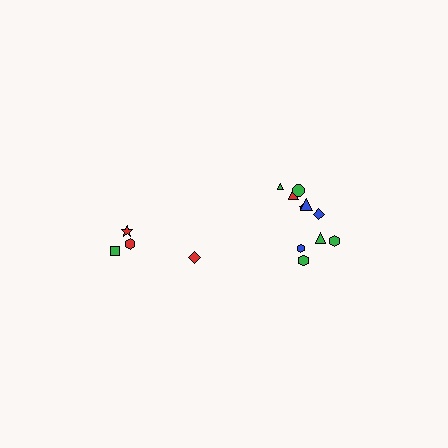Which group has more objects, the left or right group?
The right group.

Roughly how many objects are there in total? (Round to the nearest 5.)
Roughly 15 objects in total.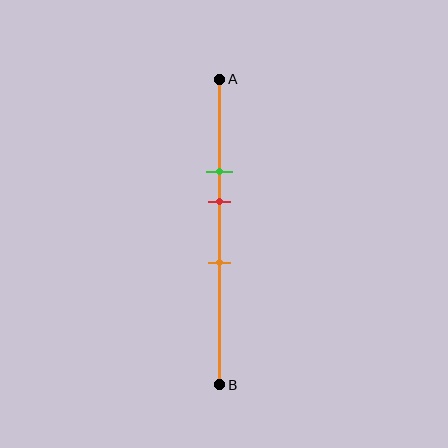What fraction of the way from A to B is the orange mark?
The orange mark is approximately 60% (0.6) of the way from A to B.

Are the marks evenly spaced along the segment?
Yes, the marks are approximately evenly spaced.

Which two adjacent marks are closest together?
The green and red marks are the closest adjacent pair.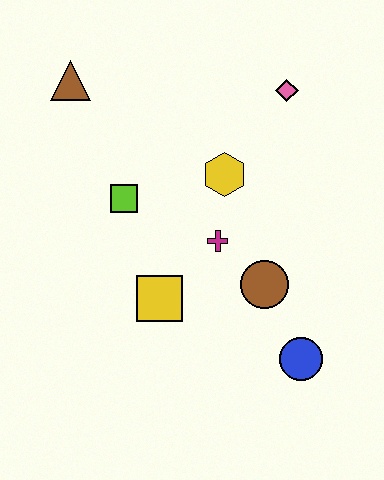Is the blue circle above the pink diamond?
No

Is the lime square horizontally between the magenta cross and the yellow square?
No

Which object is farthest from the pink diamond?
The blue circle is farthest from the pink diamond.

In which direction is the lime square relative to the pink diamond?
The lime square is to the left of the pink diamond.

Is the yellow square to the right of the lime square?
Yes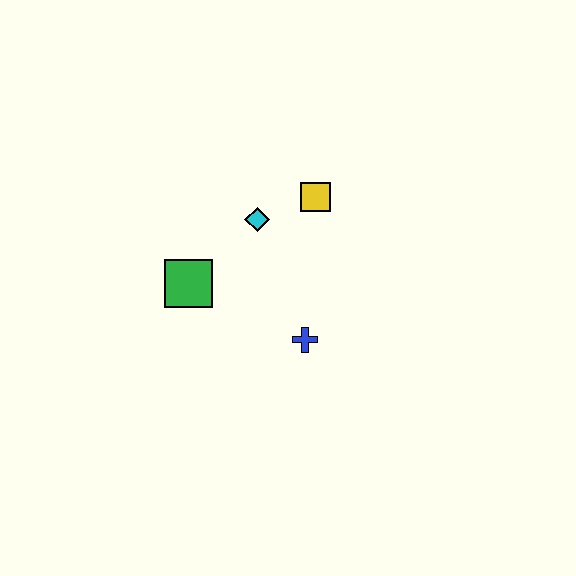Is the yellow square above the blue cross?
Yes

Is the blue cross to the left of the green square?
No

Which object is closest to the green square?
The cyan diamond is closest to the green square.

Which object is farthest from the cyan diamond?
The blue cross is farthest from the cyan diamond.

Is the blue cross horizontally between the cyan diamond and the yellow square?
Yes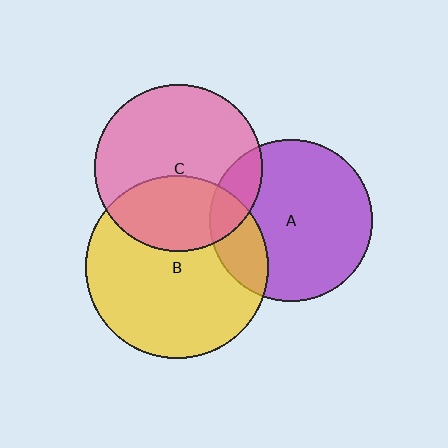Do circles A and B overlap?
Yes.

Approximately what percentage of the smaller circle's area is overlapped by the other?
Approximately 20%.